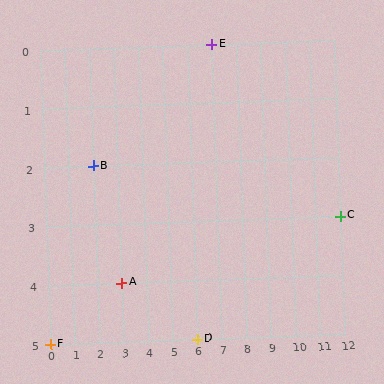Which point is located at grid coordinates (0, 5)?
Point F is at (0, 5).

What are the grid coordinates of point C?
Point C is at grid coordinates (12, 3).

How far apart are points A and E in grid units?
Points A and E are 4 columns and 4 rows apart (about 5.7 grid units diagonally).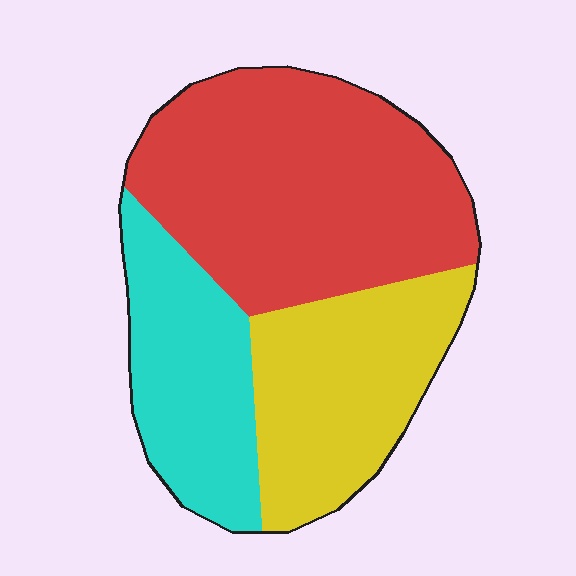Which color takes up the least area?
Cyan, at roughly 25%.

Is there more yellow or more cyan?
Yellow.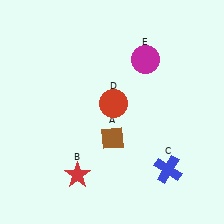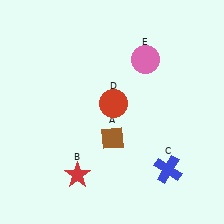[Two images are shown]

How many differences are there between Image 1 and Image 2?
There is 1 difference between the two images.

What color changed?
The circle (E) changed from magenta in Image 1 to pink in Image 2.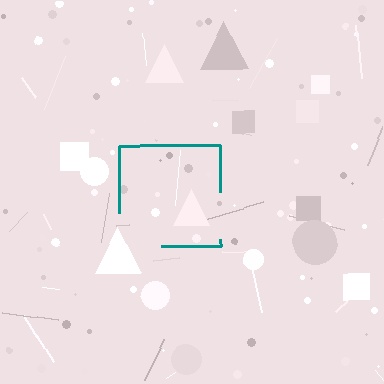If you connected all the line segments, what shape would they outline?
They would outline a square.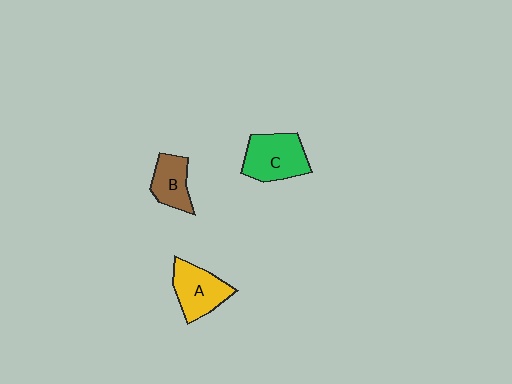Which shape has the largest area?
Shape C (green).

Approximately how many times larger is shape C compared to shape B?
Approximately 1.5 times.